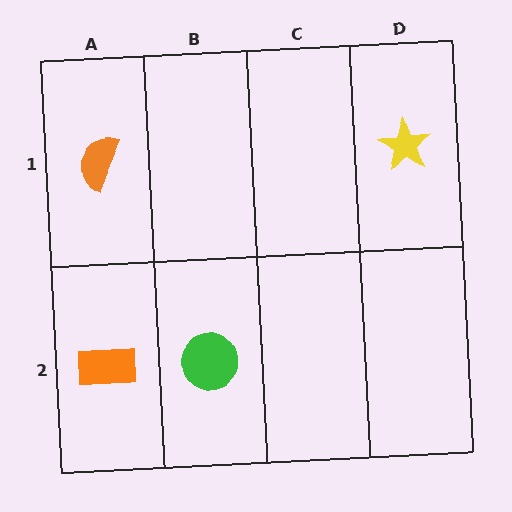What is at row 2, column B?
A green circle.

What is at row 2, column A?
An orange rectangle.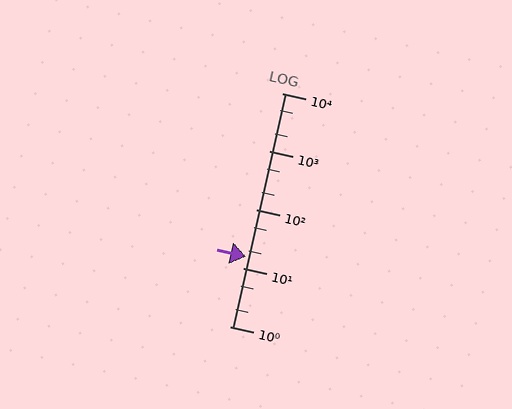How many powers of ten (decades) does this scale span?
The scale spans 4 decades, from 1 to 10000.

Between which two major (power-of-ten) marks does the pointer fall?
The pointer is between 10 and 100.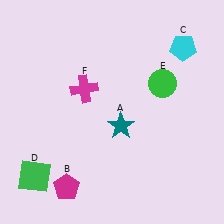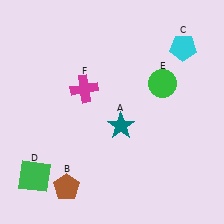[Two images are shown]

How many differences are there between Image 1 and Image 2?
There is 1 difference between the two images.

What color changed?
The pentagon (B) changed from magenta in Image 1 to brown in Image 2.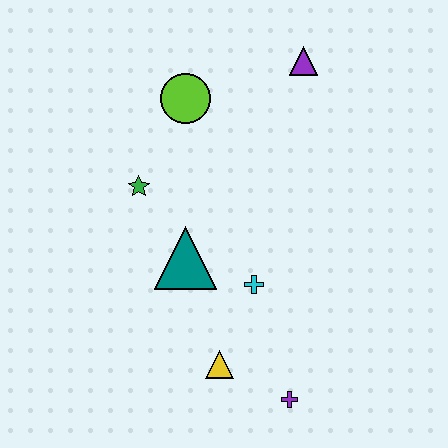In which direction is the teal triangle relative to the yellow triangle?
The teal triangle is above the yellow triangle.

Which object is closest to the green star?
The teal triangle is closest to the green star.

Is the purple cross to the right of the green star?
Yes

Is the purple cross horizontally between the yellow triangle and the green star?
No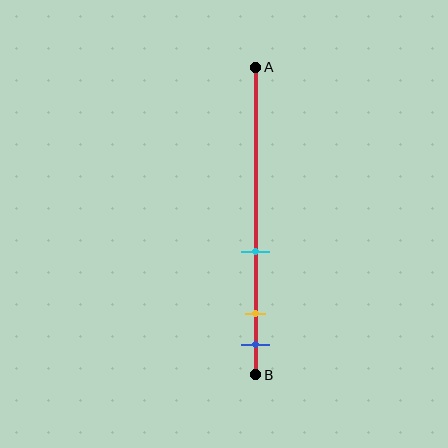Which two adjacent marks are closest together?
The yellow and blue marks are the closest adjacent pair.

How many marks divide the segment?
There are 3 marks dividing the segment.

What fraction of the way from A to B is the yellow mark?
The yellow mark is approximately 80% (0.8) of the way from A to B.